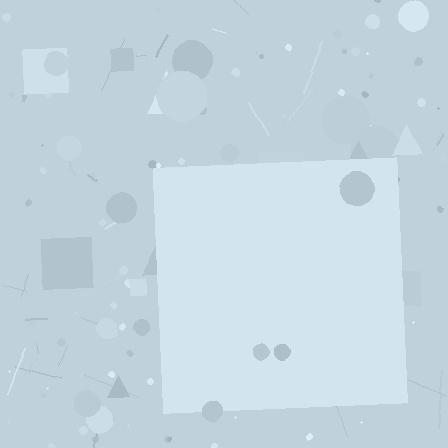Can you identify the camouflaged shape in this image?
The camouflaged shape is a square.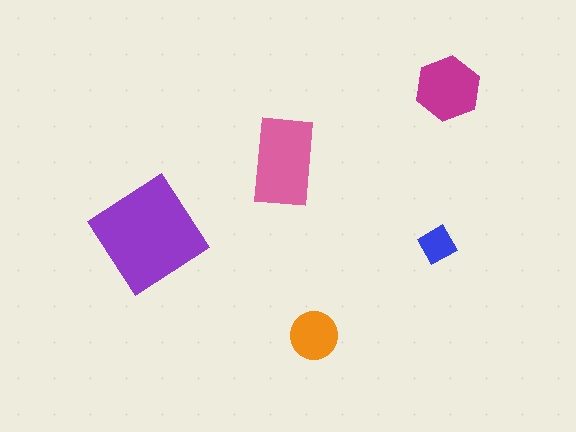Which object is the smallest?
The blue diamond.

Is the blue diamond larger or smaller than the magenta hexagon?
Smaller.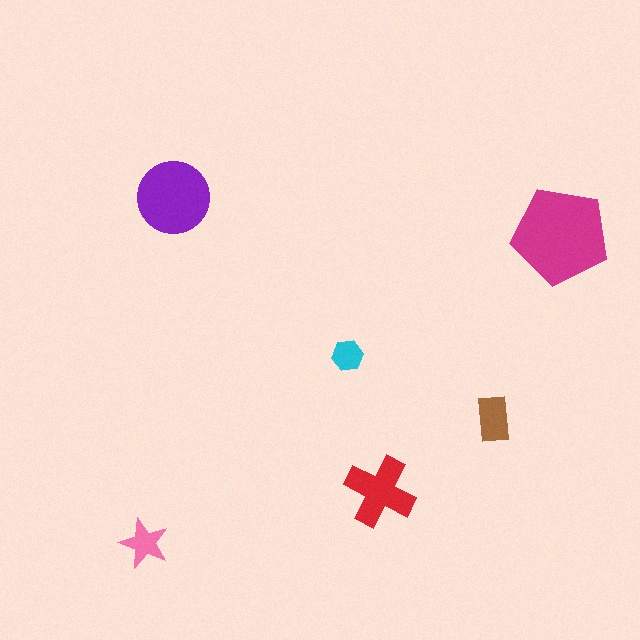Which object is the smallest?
The cyan hexagon.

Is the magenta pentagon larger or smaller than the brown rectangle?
Larger.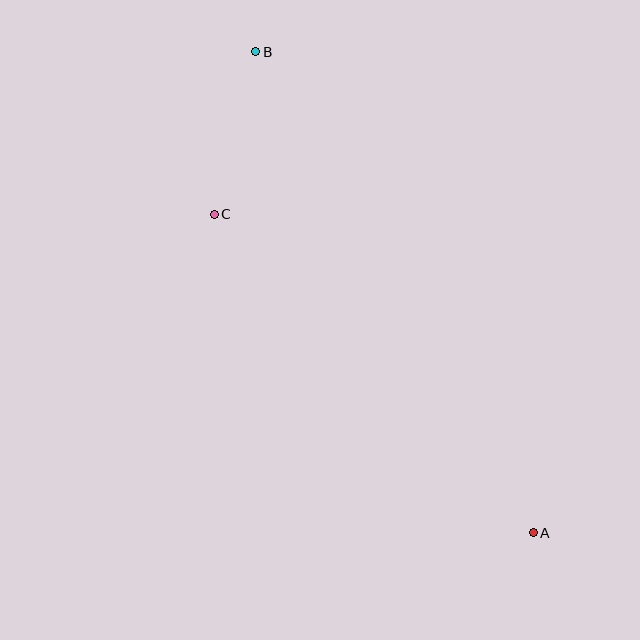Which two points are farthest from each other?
Points A and B are farthest from each other.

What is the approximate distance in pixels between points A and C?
The distance between A and C is approximately 451 pixels.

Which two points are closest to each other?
Points B and C are closest to each other.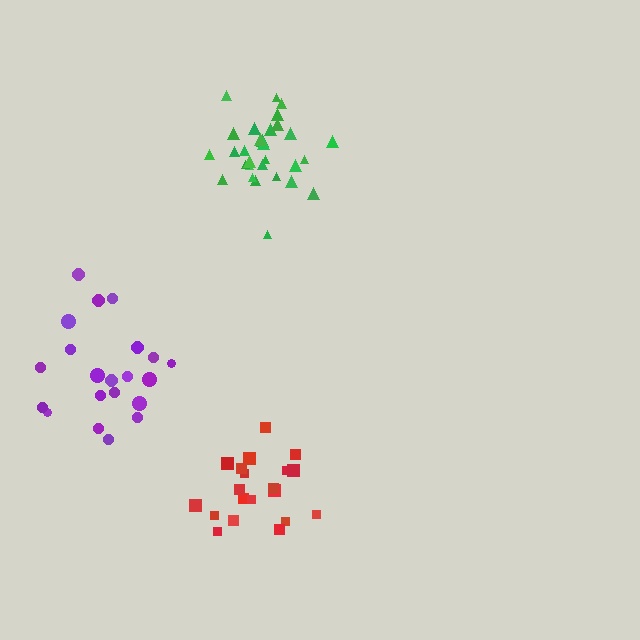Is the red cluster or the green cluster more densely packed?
Green.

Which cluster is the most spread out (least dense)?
Purple.